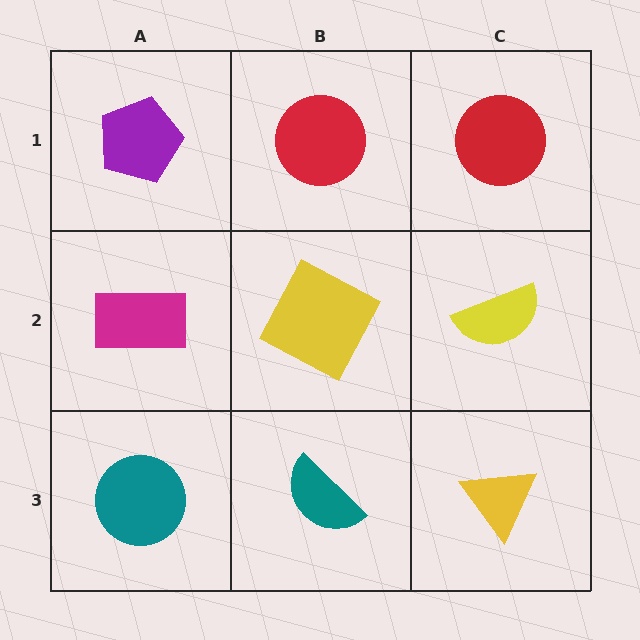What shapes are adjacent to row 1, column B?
A yellow square (row 2, column B), a purple pentagon (row 1, column A), a red circle (row 1, column C).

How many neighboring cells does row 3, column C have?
2.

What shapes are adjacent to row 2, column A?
A purple pentagon (row 1, column A), a teal circle (row 3, column A), a yellow square (row 2, column B).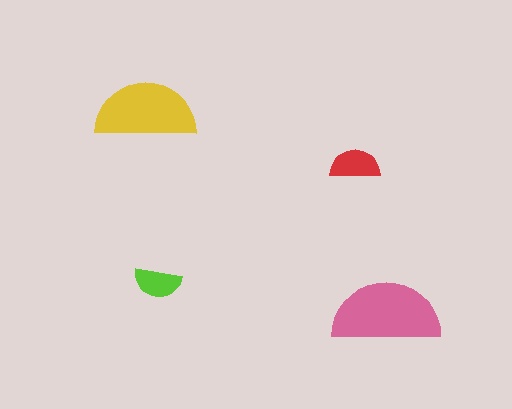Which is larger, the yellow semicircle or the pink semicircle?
The pink one.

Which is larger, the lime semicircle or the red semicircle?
The red one.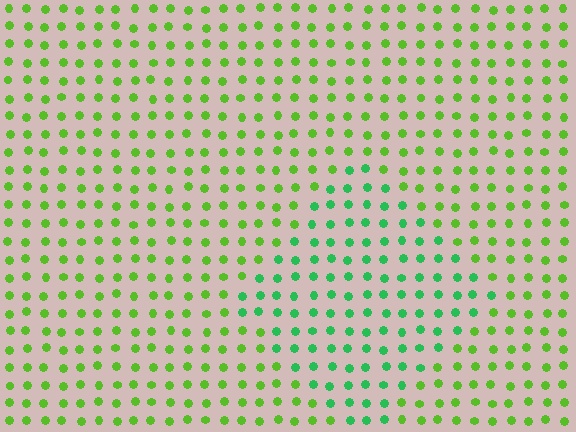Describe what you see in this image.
The image is filled with small lime elements in a uniform arrangement. A diamond-shaped region is visible where the elements are tinted to a slightly different hue, forming a subtle color boundary.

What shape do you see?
I see a diamond.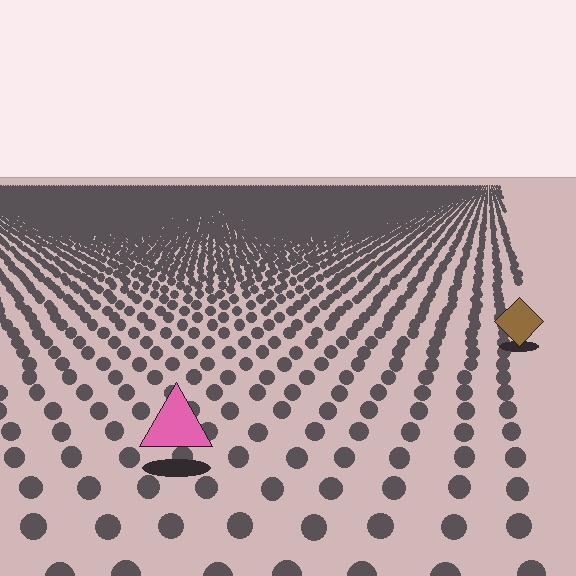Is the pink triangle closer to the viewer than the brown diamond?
Yes. The pink triangle is closer — you can tell from the texture gradient: the ground texture is coarser near it.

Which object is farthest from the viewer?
The brown diamond is farthest from the viewer. It appears smaller and the ground texture around it is denser.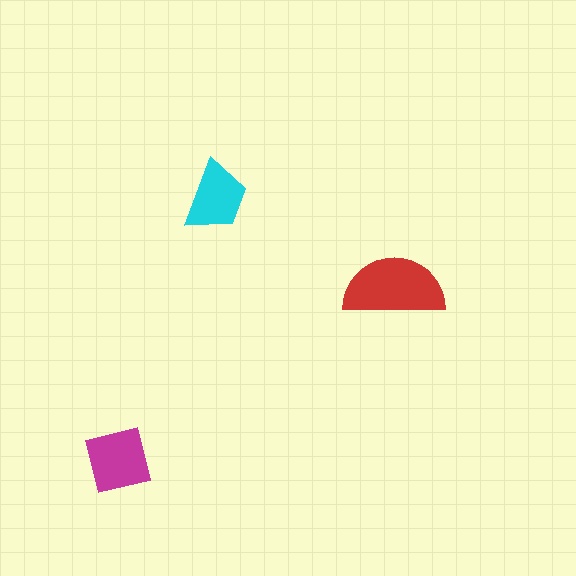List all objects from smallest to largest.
The cyan trapezoid, the magenta square, the red semicircle.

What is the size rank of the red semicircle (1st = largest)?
1st.